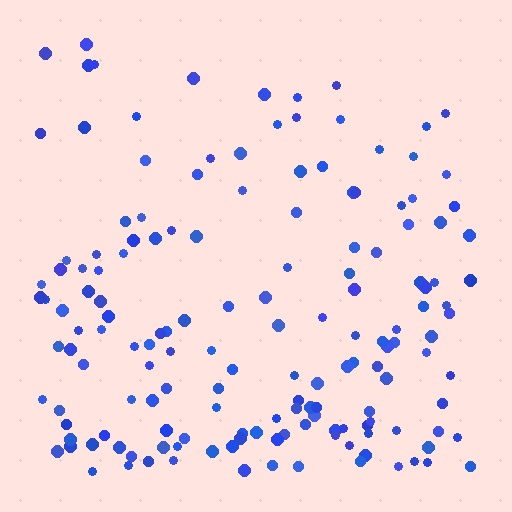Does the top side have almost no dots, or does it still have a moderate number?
Still a moderate number, just noticeably fewer than the bottom.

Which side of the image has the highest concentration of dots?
The bottom.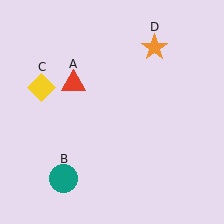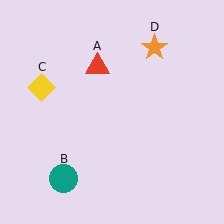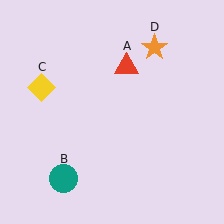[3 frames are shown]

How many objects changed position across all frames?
1 object changed position: red triangle (object A).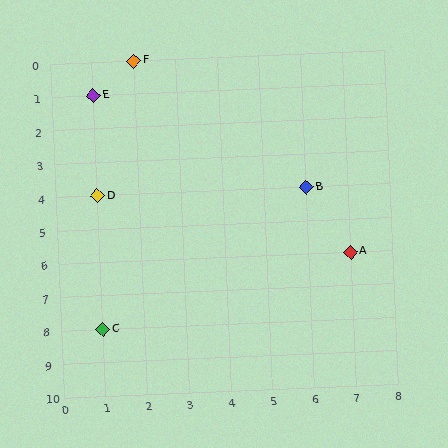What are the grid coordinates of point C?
Point C is at grid coordinates (1, 8).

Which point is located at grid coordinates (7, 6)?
Point A is at (7, 6).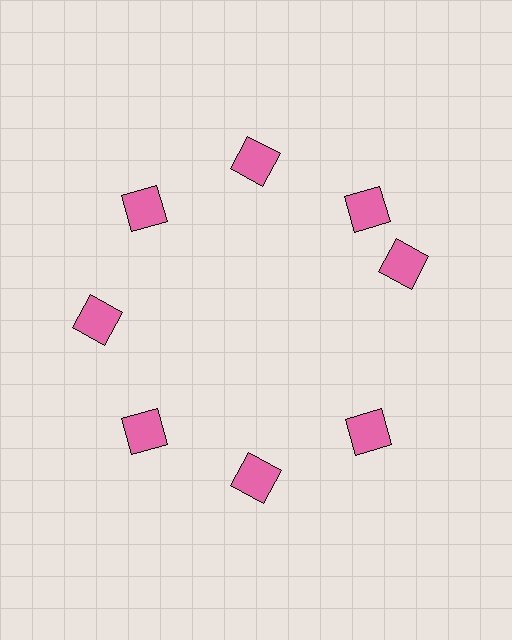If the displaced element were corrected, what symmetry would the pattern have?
It would have 8-fold rotational symmetry — the pattern would map onto itself every 45 degrees.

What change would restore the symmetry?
The symmetry would be restored by rotating it back into even spacing with its neighbors so that all 8 squares sit at equal angles and equal distance from the center.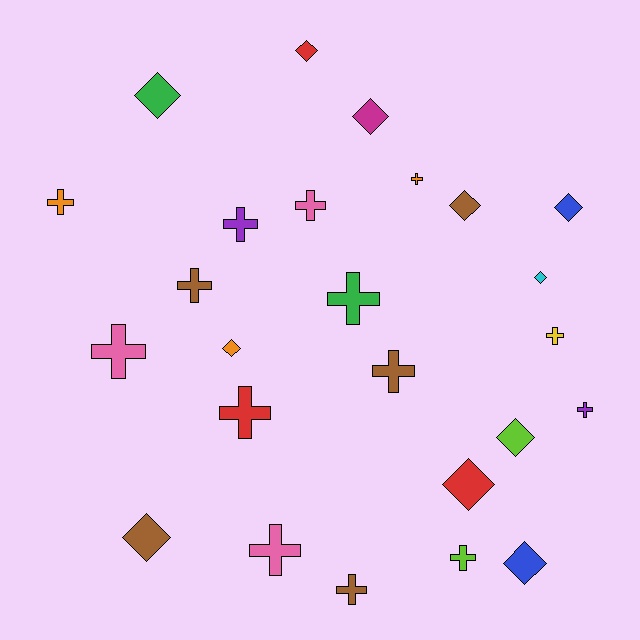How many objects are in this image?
There are 25 objects.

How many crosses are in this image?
There are 14 crosses.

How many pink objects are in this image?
There are 3 pink objects.